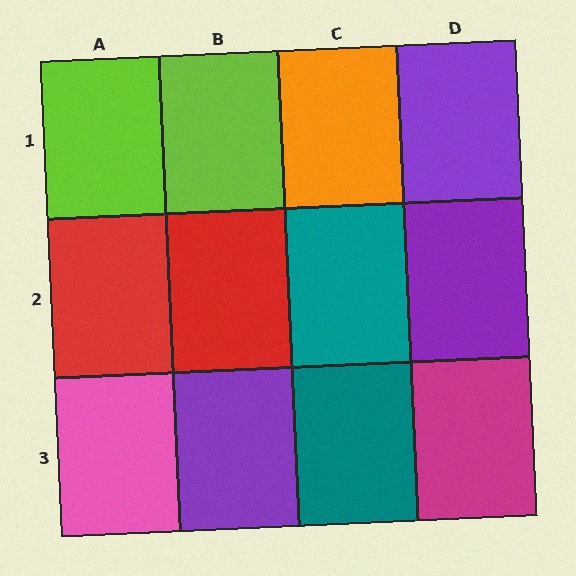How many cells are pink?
1 cell is pink.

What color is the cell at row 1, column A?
Lime.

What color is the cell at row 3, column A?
Pink.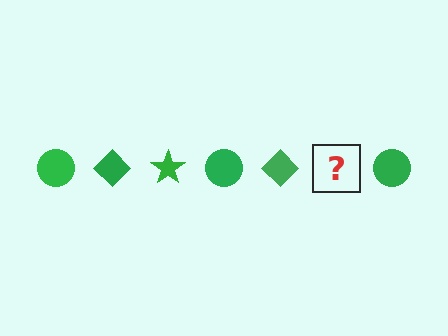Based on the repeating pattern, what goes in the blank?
The blank should be a green star.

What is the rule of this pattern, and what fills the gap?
The rule is that the pattern cycles through circle, diamond, star shapes in green. The gap should be filled with a green star.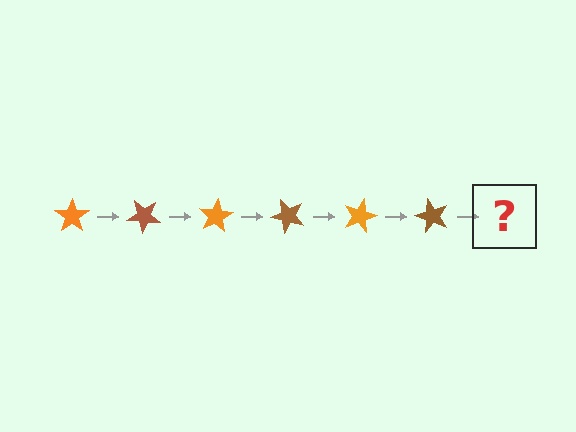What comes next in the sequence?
The next element should be an orange star, rotated 240 degrees from the start.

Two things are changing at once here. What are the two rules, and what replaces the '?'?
The two rules are that it rotates 40 degrees each step and the color cycles through orange and brown. The '?' should be an orange star, rotated 240 degrees from the start.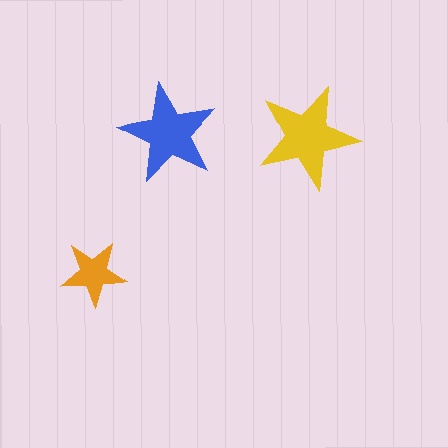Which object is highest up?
The blue star is topmost.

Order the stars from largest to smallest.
the yellow one, the blue one, the orange one.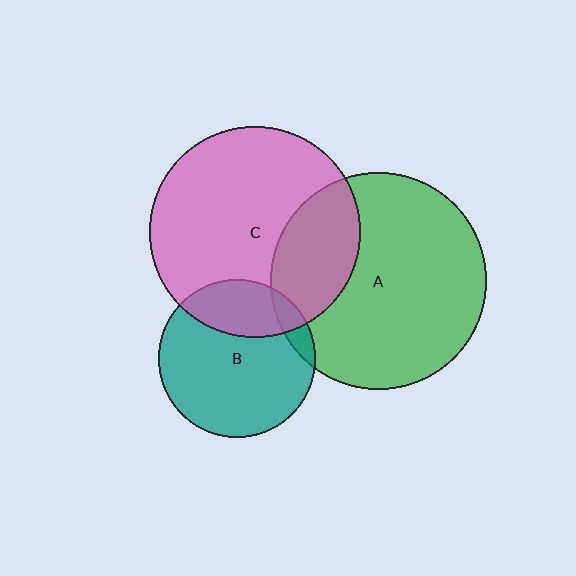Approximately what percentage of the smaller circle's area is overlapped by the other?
Approximately 25%.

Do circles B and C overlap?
Yes.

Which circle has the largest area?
Circle A (green).